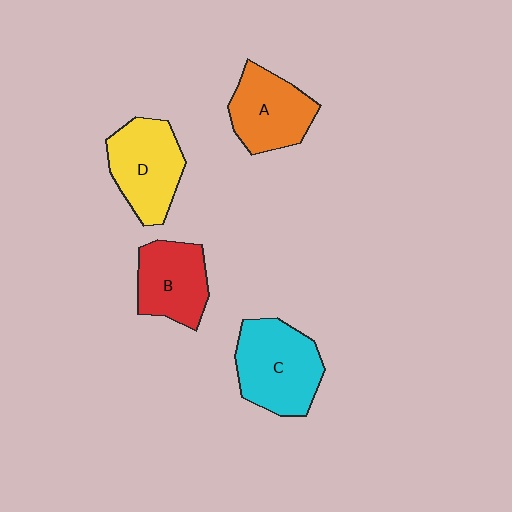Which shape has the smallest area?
Shape B (red).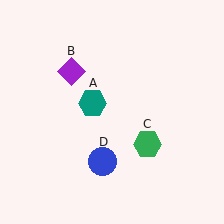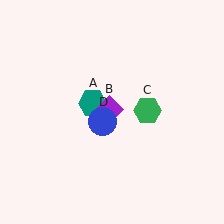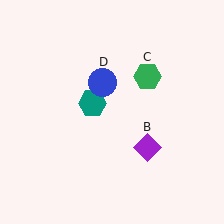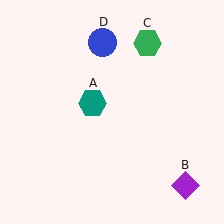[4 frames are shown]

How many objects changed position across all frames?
3 objects changed position: purple diamond (object B), green hexagon (object C), blue circle (object D).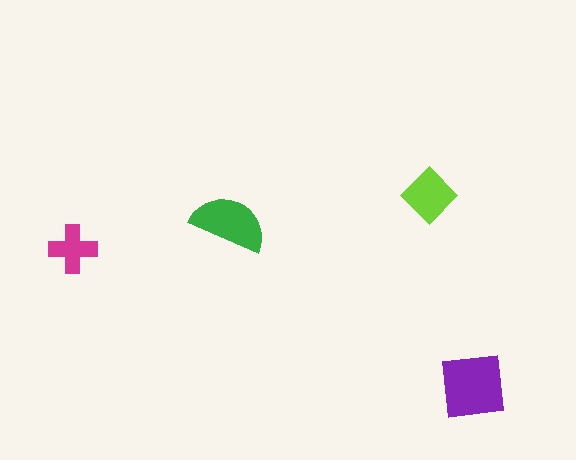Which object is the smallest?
The magenta cross.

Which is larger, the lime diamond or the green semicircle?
The green semicircle.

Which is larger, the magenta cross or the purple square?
The purple square.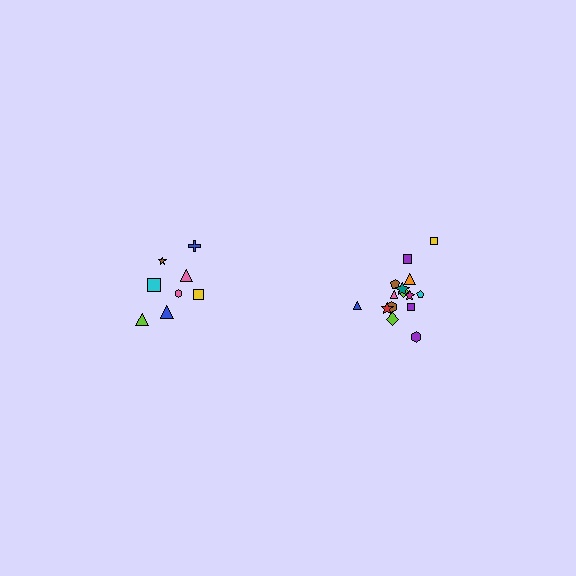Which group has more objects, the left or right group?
The right group.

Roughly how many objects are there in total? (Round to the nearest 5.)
Roughly 25 objects in total.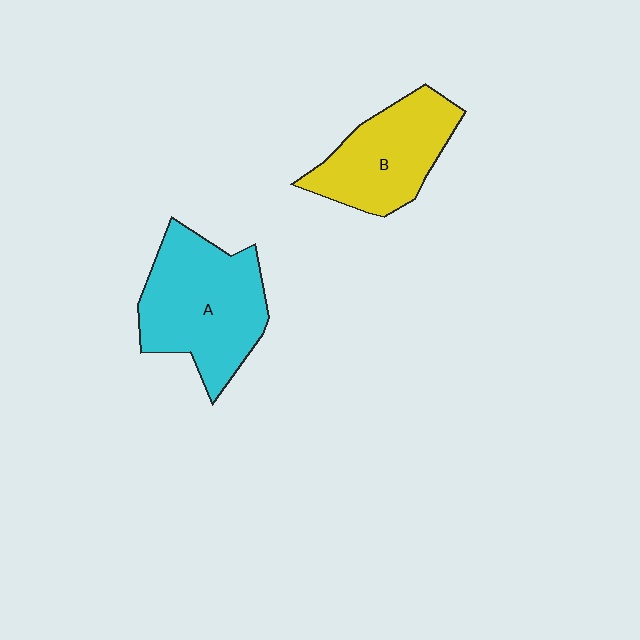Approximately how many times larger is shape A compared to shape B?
Approximately 1.3 times.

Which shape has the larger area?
Shape A (cyan).